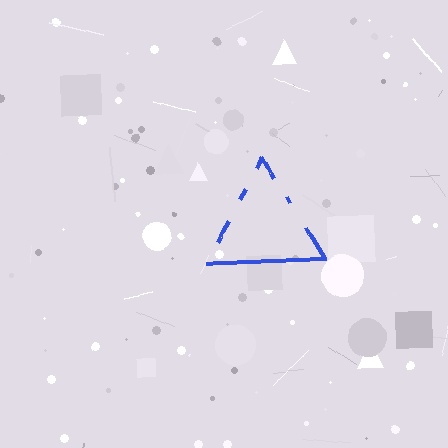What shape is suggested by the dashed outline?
The dashed outline suggests a triangle.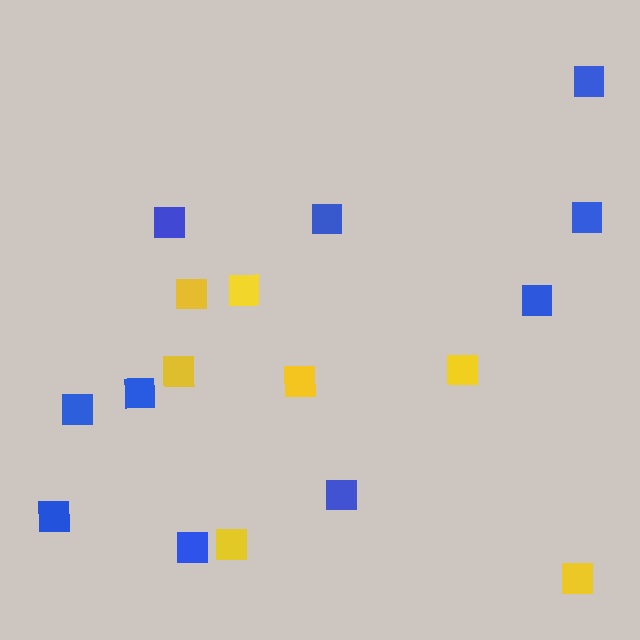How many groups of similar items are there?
There are 2 groups: one group of blue squares (10) and one group of yellow squares (7).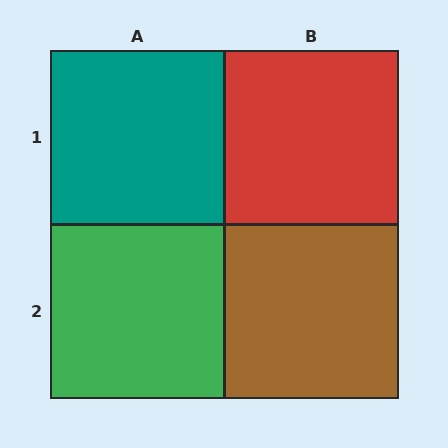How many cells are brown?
1 cell is brown.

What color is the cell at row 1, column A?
Teal.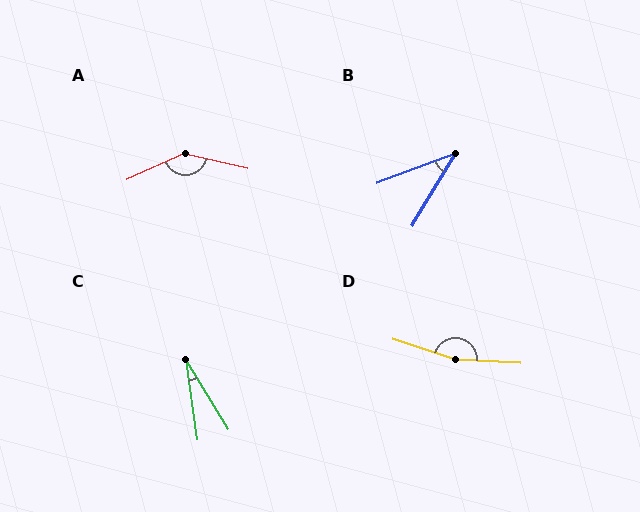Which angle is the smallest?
C, at approximately 23 degrees.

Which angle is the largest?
D, at approximately 165 degrees.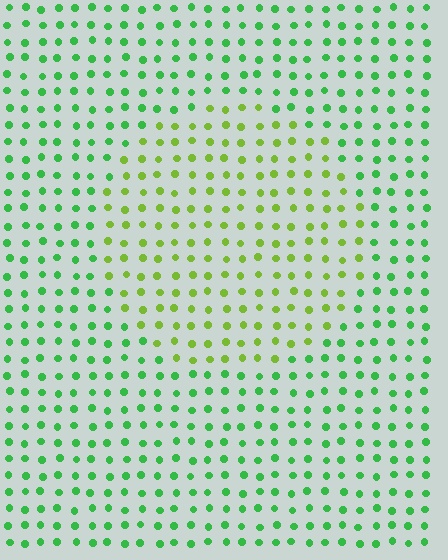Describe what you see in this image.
The image is filled with small green elements in a uniform arrangement. A circle-shaped region is visible where the elements are tinted to a slightly different hue, forming a subtle color boundary.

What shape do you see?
I see a circle.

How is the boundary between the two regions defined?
The boundary is defined purely by a slight shift in hue (about 38 degrees). Spacing, size, and orientation are identical on both sides.